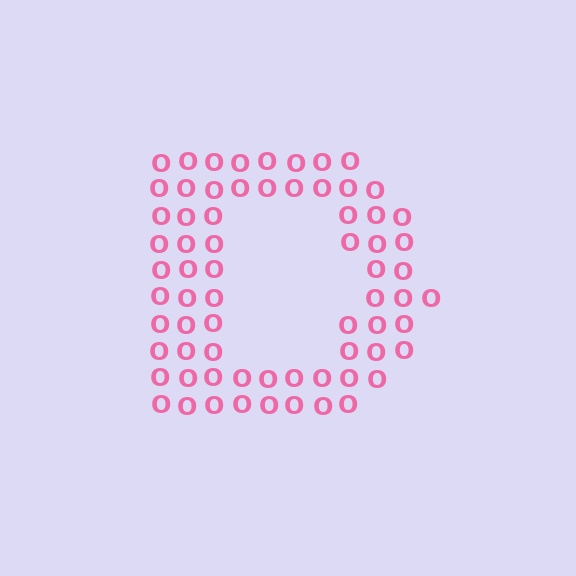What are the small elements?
The small elements are letter O's.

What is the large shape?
The large shape is the letter D.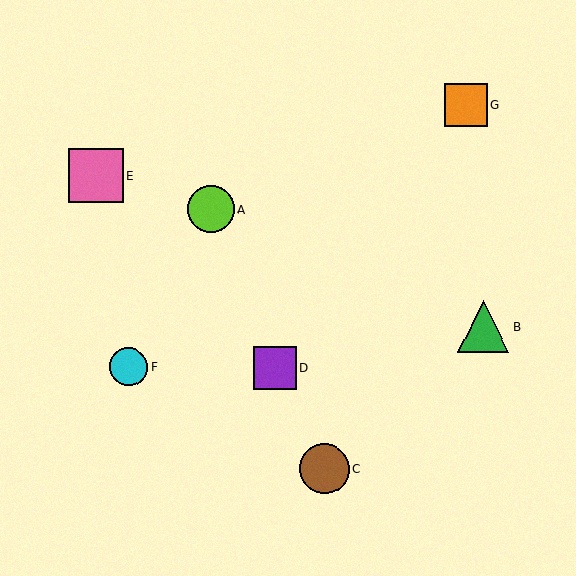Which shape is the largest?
The pink square (labeled E) is the largest.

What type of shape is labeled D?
Shape D is a purple square.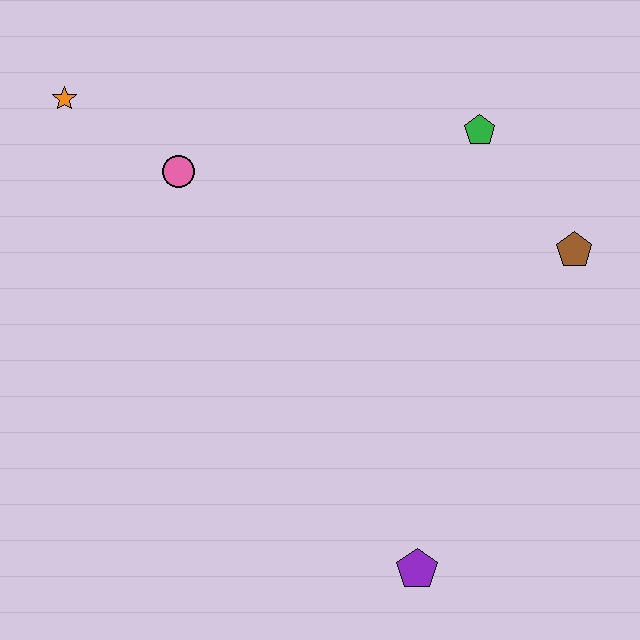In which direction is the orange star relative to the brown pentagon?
The orange star is to the left of the brown pentagon.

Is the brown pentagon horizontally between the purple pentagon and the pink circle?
No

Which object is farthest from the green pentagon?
The purple pentagon is farthest from the green pentagon.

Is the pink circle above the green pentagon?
No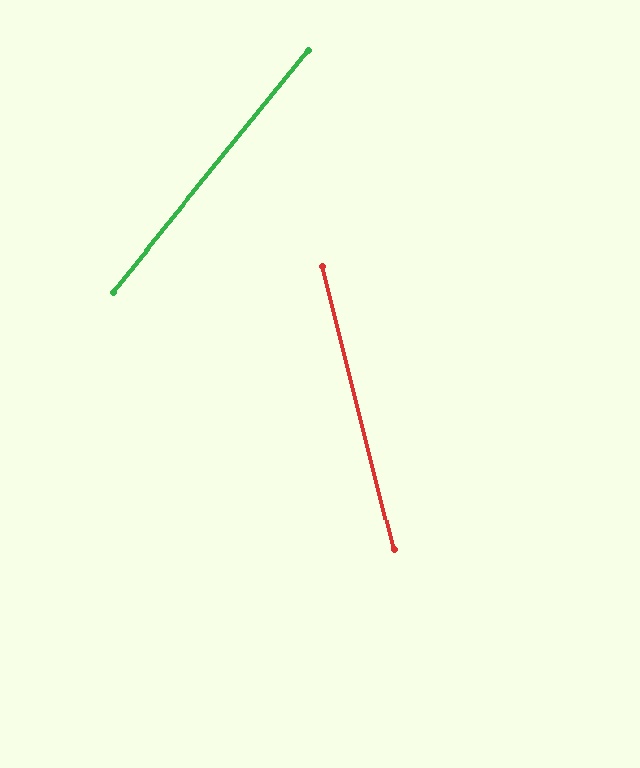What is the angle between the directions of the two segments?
Approximately 53 degrees.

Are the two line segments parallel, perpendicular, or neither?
Neither parallel nor perpendicular — they differ by about 53°.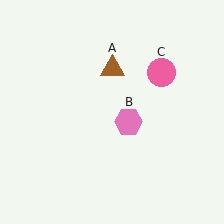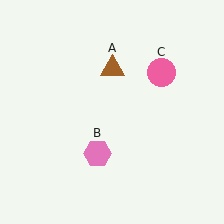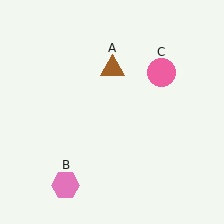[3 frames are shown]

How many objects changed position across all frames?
1 object changed position: pink hexagon (object B).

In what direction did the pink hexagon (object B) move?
The pink hexagon (object B) moved down and to the left.